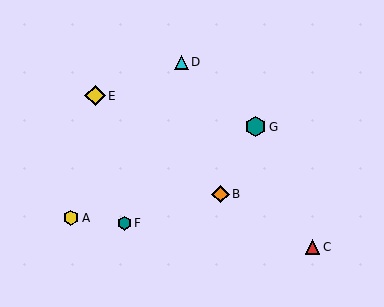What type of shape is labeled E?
Shape E is a yellow diamond.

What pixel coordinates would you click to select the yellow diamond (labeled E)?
Click at (95, 96) to select the yellow diamond E.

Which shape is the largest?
The teal hexagon (labeled G) is the largest.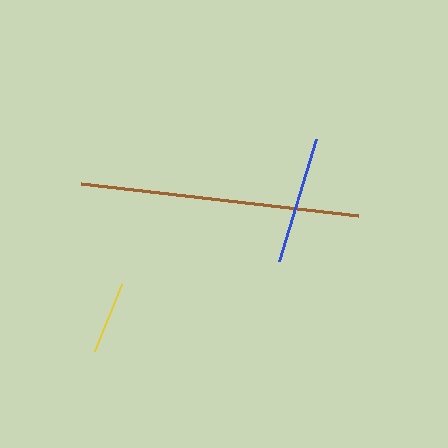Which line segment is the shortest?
The yellow line is the shortest at approximately 72 pixels.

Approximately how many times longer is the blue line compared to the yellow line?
The blue line is approximately 1.8 times the length of the yellow line.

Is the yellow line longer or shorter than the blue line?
The blue line is longer than the yellow line.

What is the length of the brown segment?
The brown segment is approximately 278 pixels long.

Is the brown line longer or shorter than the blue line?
The brown line is longer than the blue line.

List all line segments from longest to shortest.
From longest to shortest: brown, blue, yellow.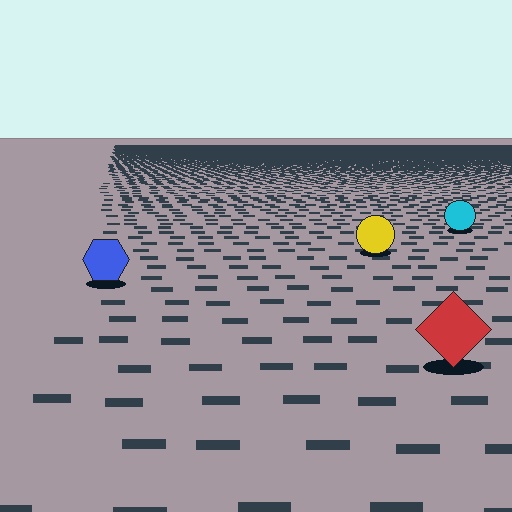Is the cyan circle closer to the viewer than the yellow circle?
No. The yellow circle is closer — you can tell from the texture gradient: the ground texture is coarser near it.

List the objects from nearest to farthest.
From nearest to farthest: the red diamond, the blue hexagon, the yellow circle, the cyan circle.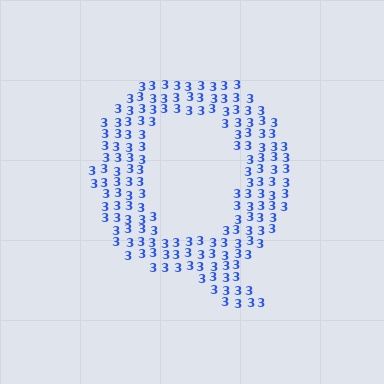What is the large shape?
The large shape is the letter Q.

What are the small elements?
The small elements are digit 3's.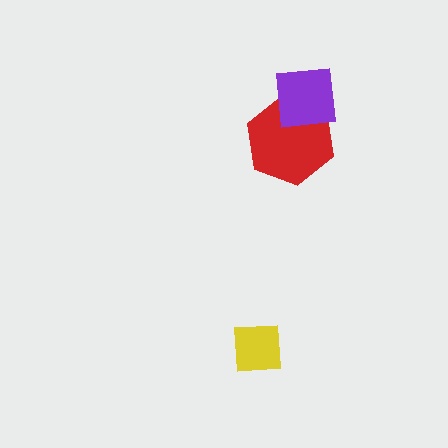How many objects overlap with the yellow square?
0 objects overlap with the yellow square.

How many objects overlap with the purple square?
1 object overlaps with the purple square.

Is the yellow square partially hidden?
No, no other shape covers it.